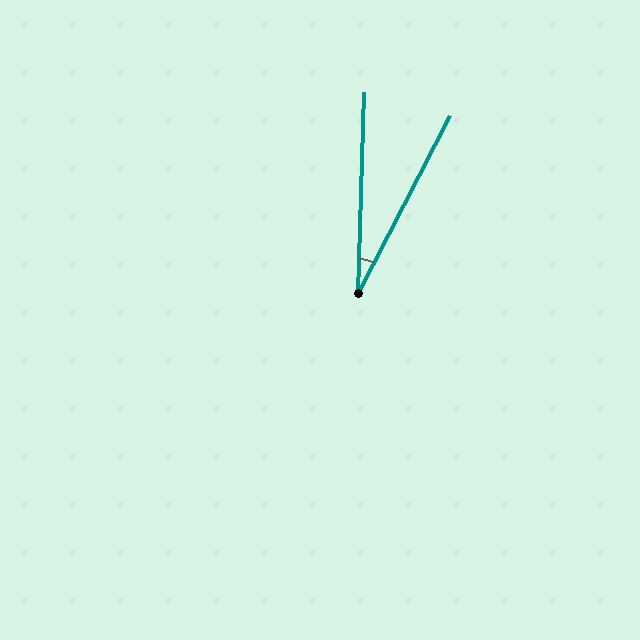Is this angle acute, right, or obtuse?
It is acute.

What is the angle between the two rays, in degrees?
Approximately 26 degrees.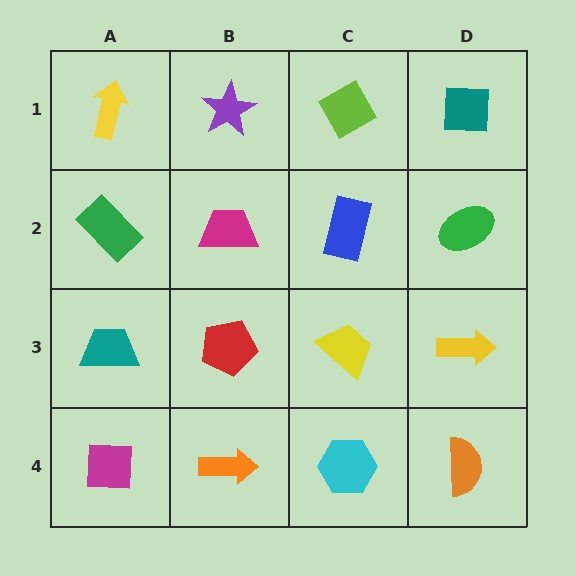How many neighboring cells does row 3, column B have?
4.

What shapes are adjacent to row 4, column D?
A yellow arrow (row 3, column D), a cyan hexagon (row 4, column C).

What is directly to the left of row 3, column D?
A yellow trapezoid.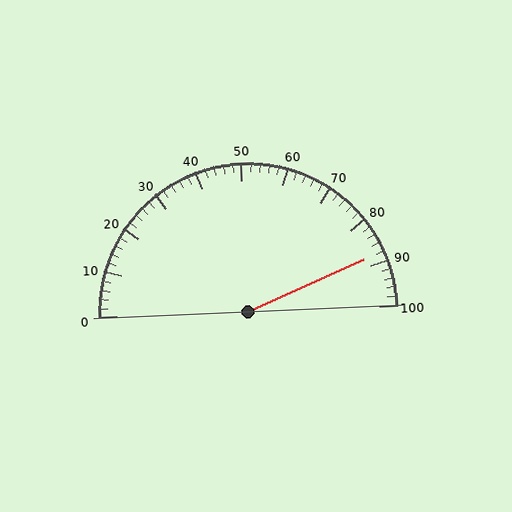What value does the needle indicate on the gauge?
The needle indicates approximately 88.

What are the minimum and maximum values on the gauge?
The gauge ranges from 0 to 100.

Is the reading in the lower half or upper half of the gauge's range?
The reading is in the upper half of the range (0 to 100).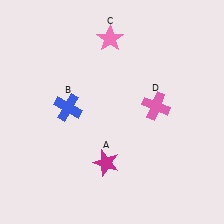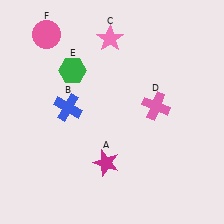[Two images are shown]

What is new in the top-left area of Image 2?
A pink circle (F) was added in the top-left area of Image 2.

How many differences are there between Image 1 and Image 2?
There are 2 differences between the two images.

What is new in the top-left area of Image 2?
A green hexagon (E) was added in the top-left area of Image 2.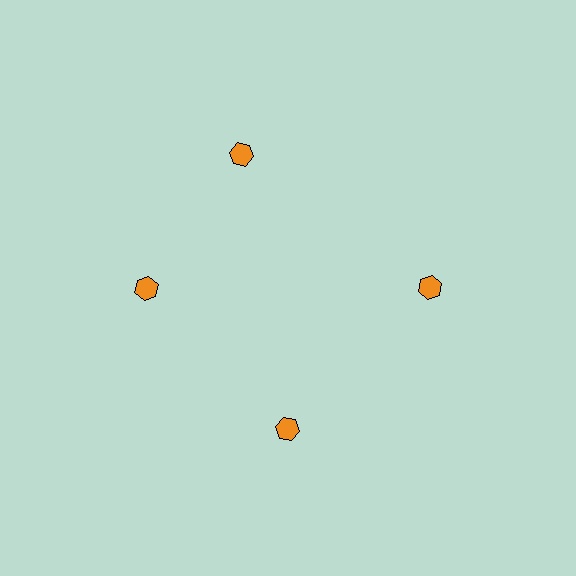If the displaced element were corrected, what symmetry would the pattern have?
It would have 4-fold rotational symmetry — the pattern would map onto itself every 90 degrees.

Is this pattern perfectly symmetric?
No. The 4 orange hexagons are arranged in a ring, but one element near the 12 o'clock position is rotated out of alignment along the ring, breaking the 4-fold rotational symmetry.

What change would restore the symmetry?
The symmetry would be restored by rotating it back into even spacing with its neighbors so that all 4 hexagons sit at equal angles and equal distance from the center.